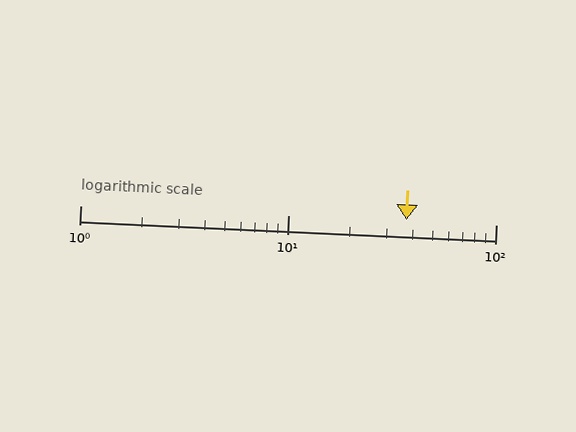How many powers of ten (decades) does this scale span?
The scale spans 2 decades, from 1 to 100.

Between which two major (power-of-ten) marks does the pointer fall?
The pointer is between 10 and 100.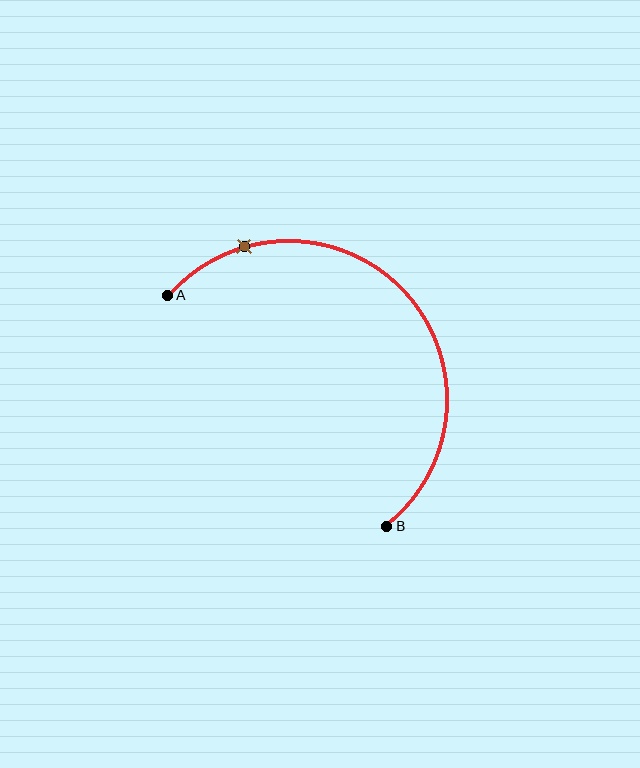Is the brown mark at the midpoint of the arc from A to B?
No. The brown mark lies on the arc but is closer to endpoint A. The arc midpoint would be at the point on the curve equidistant along the arc from both A and B.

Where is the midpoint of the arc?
The arc midpoint is the point on the curve farthest from the straight line joining A and B. It sits above and to the right of that line.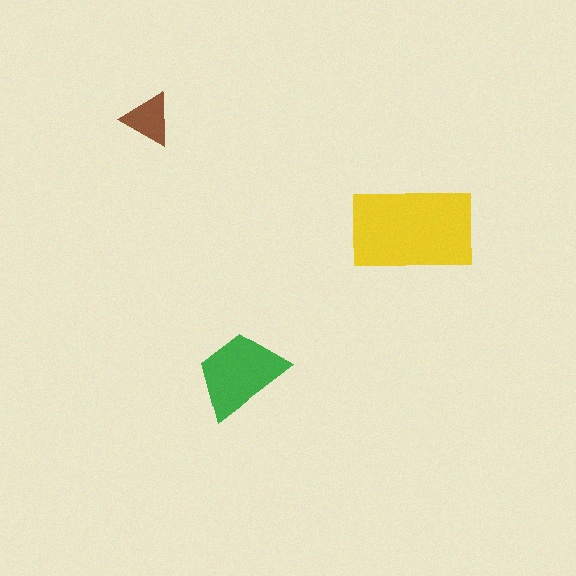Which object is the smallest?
The brown triangle.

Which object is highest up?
The brown triangle is topmost.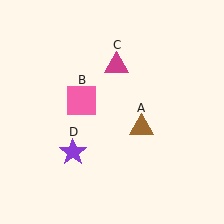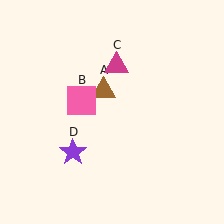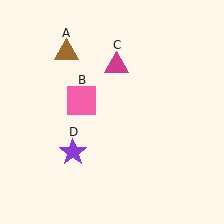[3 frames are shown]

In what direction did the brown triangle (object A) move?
The brown triangle (object A) moved up and to the left.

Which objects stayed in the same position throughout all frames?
Pink square (object B) and magenta triangle (object C) and purple star (object D) remained stationary.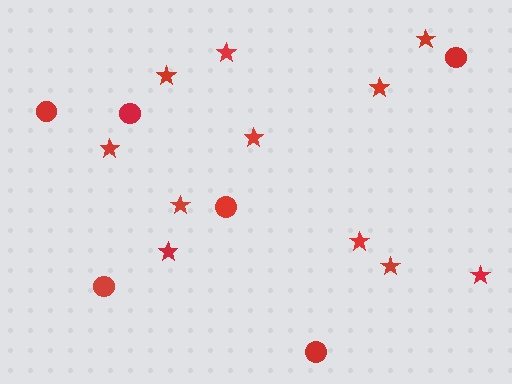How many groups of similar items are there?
There are 2 groups: one group of circles (6) and one group of stars (11).